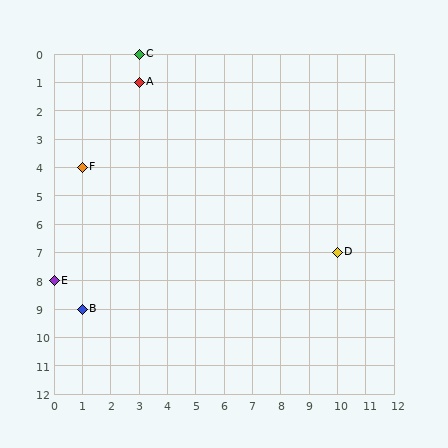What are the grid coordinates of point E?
Point E is at grid coordinates (0, 8).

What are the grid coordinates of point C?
Point C is at grid coordinates (3, 0).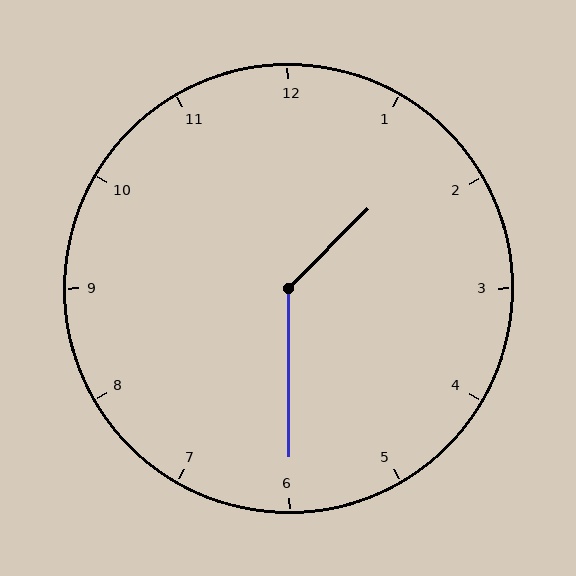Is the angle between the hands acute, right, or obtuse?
It is obtuse.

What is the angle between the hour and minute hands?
Approximately 135 degrees.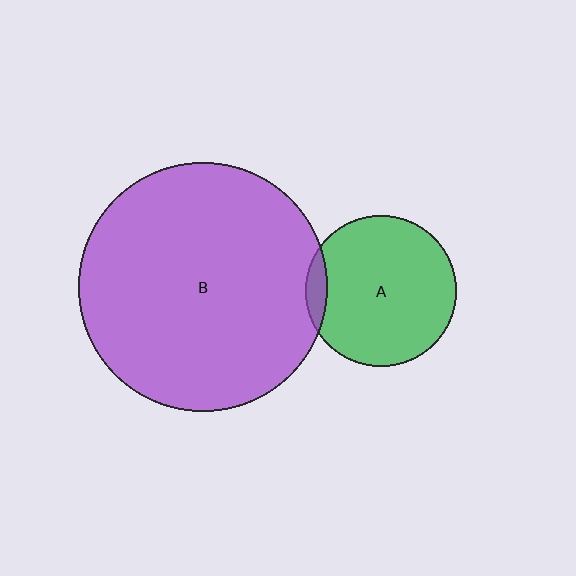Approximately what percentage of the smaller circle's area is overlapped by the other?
Approximately 5%.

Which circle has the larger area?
Circle B (purple).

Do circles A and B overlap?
Yes.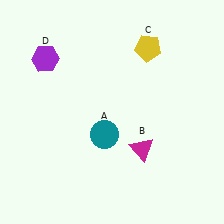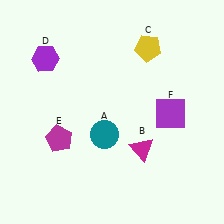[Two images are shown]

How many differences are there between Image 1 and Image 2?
There are 2 differences between the two images.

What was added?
A magenta pentagon (E), a purple square (F) were added in Image 2.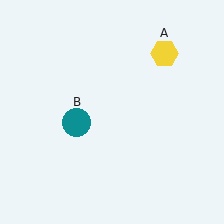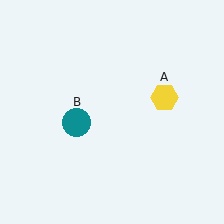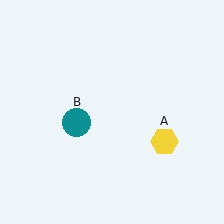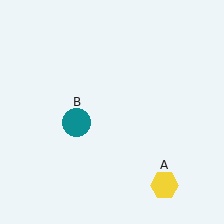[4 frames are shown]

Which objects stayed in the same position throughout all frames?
Teal circle (object B) remained stationary.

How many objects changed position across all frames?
1 object changed position: yellow hexagon (object A).